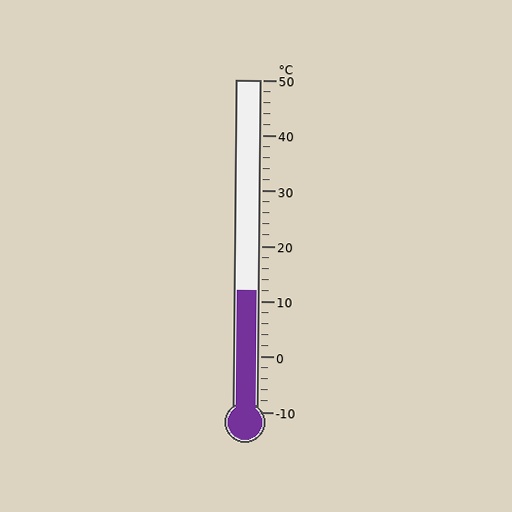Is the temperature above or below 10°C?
The temperature is above 10°C.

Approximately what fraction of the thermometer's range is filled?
The thermometer is filled to approximately 35% of its range.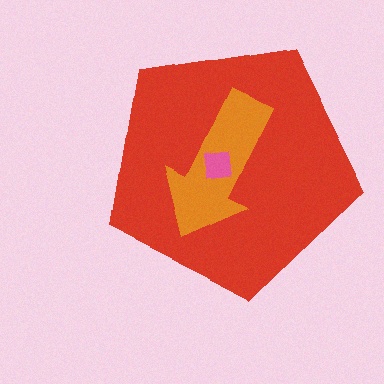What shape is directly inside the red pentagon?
The orange arrow.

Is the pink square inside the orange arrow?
Yes.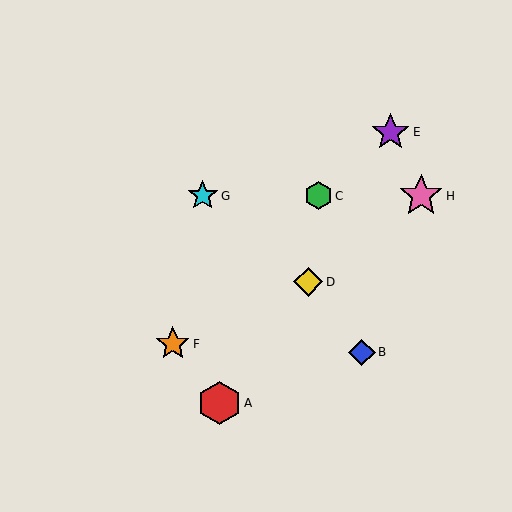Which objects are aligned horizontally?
Objects C, G, H are aligned horizontally.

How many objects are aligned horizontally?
3 objects (C, G, H) are aligned horizontally.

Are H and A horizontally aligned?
No, H is at y≈196 and A is at y≈403.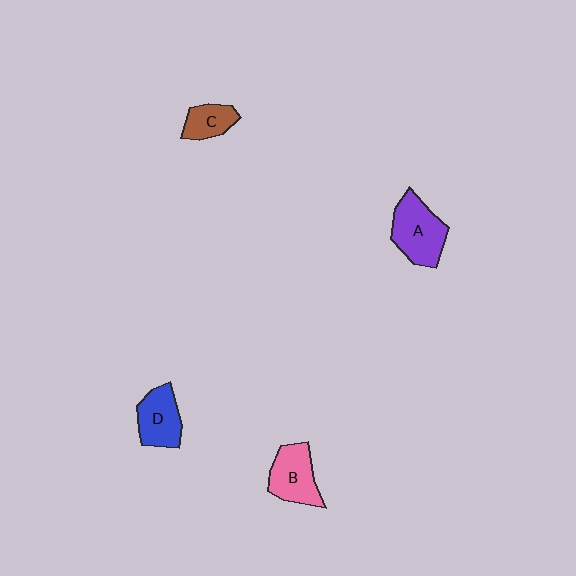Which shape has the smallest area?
Shape C (brown).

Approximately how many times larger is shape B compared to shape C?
Approximately 1.6 times.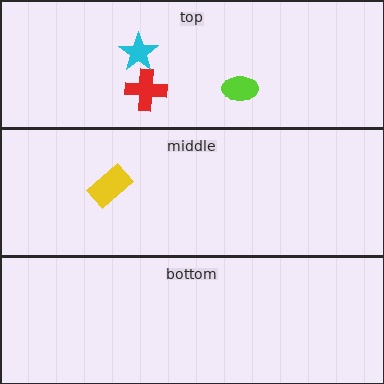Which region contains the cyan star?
The top region.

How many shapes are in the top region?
3.